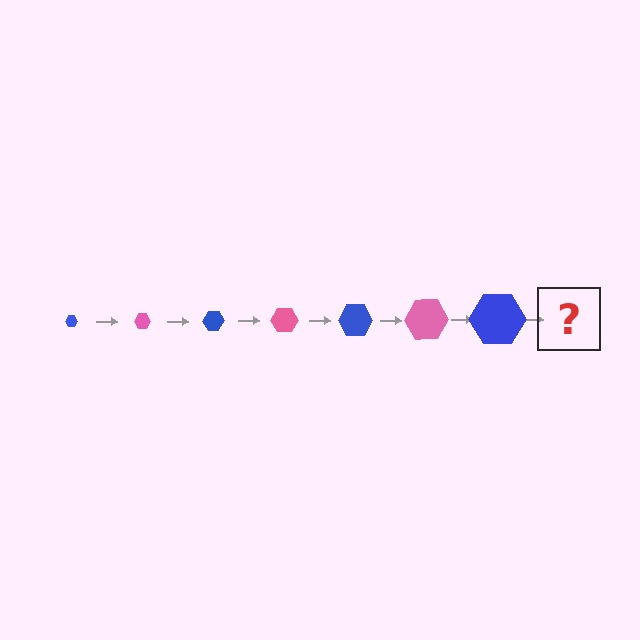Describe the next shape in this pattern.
It should be a pink hexagon, larger than the previous one.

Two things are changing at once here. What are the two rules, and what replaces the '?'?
The two rules are that the hexagon grows larger each step and the color cycles through blue and pink. The '?' should be a pink hexagon, larger than the previous one.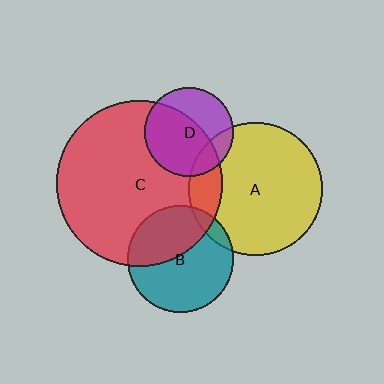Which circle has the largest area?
Circle C (red).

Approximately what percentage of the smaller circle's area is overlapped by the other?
Approximately 20%.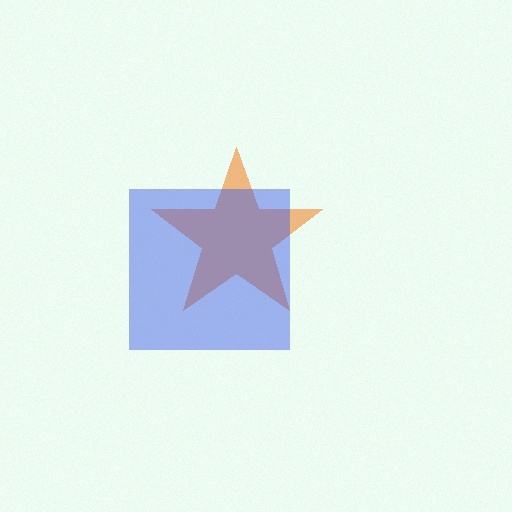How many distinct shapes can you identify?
There are 2 distinct shapes: an orange star, a blue square.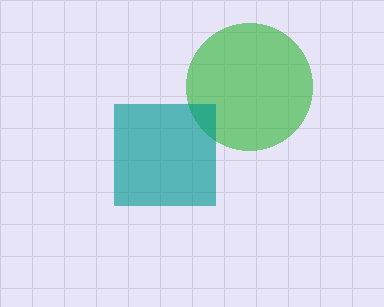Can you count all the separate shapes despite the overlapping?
Yes, there are 2 separate shapes.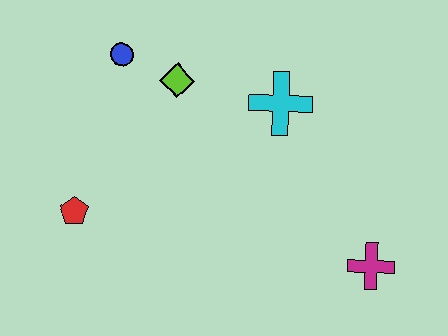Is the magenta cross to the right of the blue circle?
Yes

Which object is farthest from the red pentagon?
The magenta cross is farthest from the red pentagon.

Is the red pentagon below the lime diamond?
Yes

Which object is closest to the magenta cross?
The cyan cross is closest to the magenta cross.